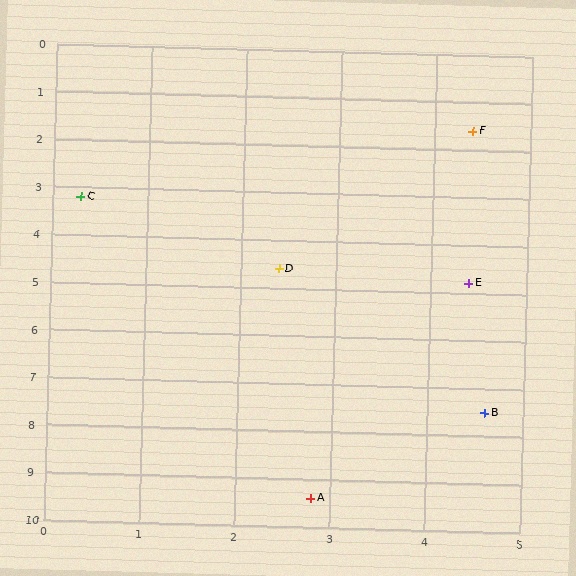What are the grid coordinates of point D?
Point D is at approximately (2.4, 4.6).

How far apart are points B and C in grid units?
Points B and C are about 6.1 grid units apart.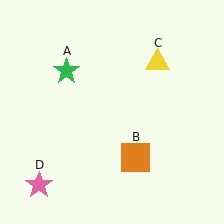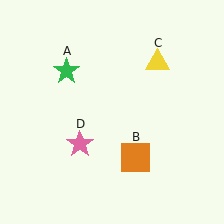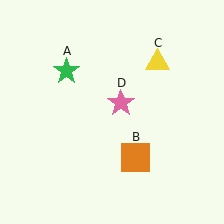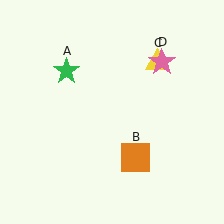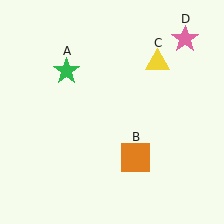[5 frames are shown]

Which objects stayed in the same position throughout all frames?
Green star (object A) and orange square (object B) and yellow triangle (object C) remained stationary.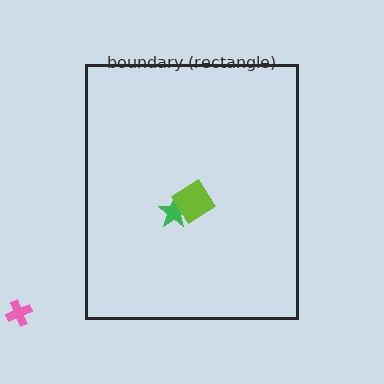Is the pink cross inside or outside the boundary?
Outside.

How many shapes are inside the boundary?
2 inside, 1 outside.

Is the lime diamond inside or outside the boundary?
Inside.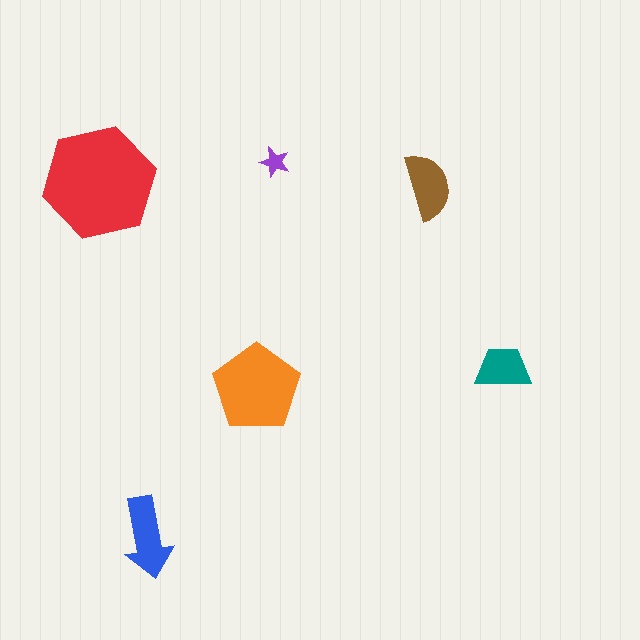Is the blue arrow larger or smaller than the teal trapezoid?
Larger.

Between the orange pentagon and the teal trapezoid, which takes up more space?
The orange pentagon.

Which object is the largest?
The red hexagon.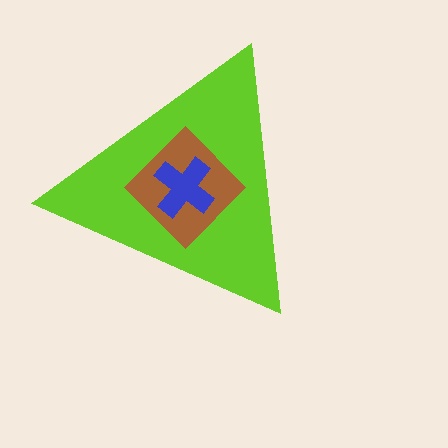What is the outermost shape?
The lime triangle.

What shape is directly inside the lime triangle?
The brown diamond.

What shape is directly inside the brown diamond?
The blue cross.